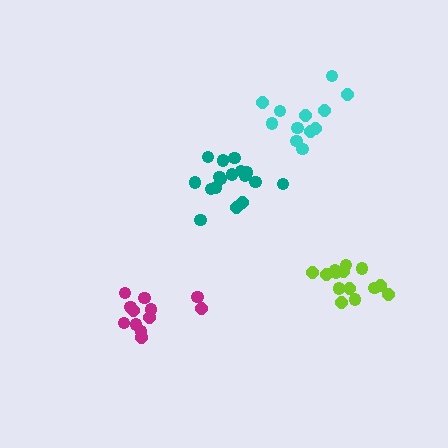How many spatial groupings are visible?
There are 4 spatial groupings.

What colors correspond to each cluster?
The clusters are colored: teal, cyan, lime, magenta.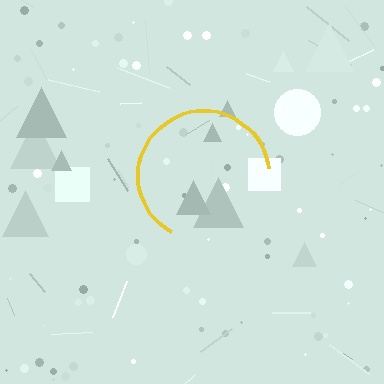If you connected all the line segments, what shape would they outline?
They would outline a circle.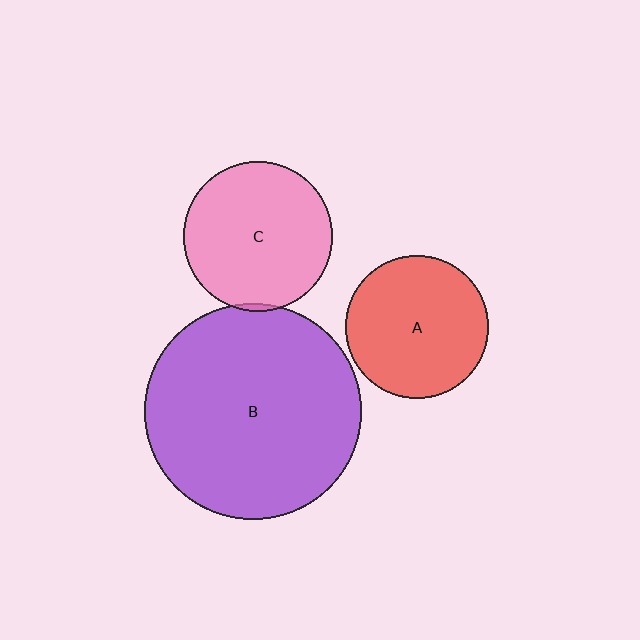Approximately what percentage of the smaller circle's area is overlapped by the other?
Approximately 5%.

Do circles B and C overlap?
Yes.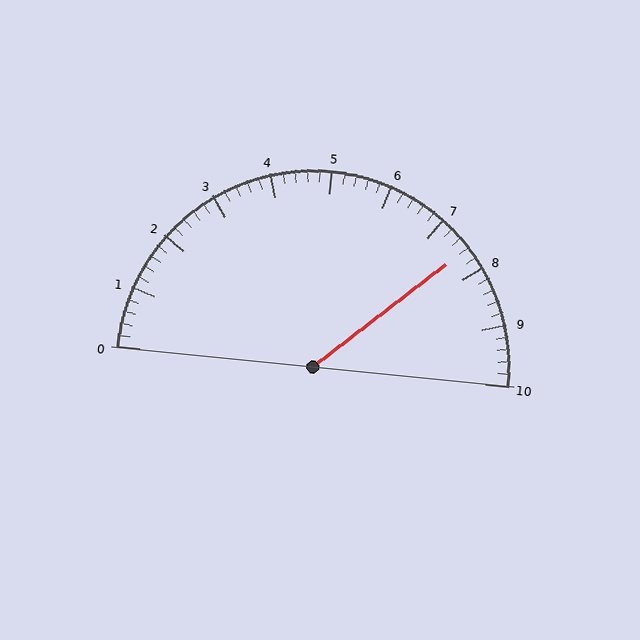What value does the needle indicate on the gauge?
The needle indicates approximately 7.6.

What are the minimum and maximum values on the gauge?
The gauge ranges from 0 to 10.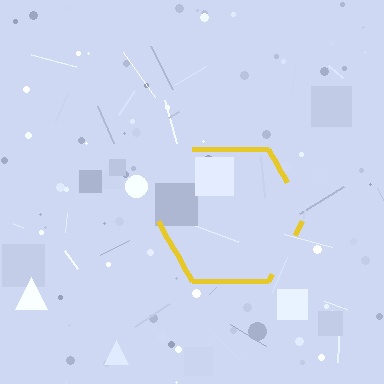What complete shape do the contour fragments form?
The contour fragments form a hexagon.